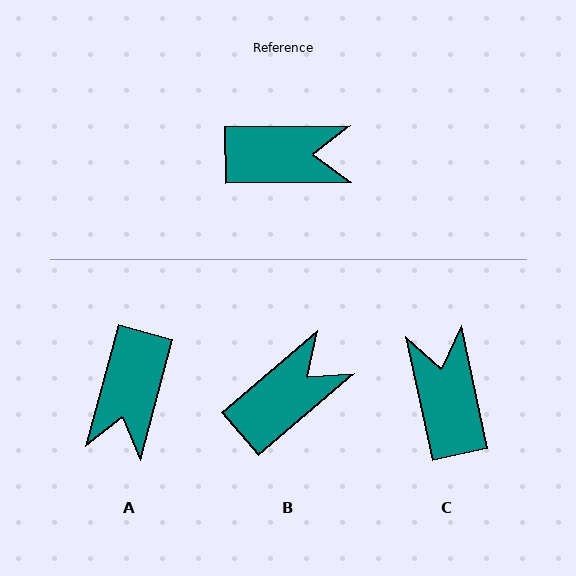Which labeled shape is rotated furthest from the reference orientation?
A, about 106 degrees away.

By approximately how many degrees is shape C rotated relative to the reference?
Approximately 101 degrees counter-clockwise.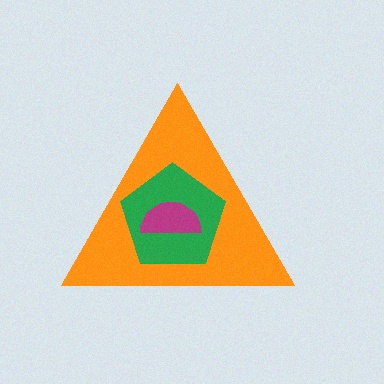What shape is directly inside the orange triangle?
The green pentagon.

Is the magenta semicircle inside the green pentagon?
Yes.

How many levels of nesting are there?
3.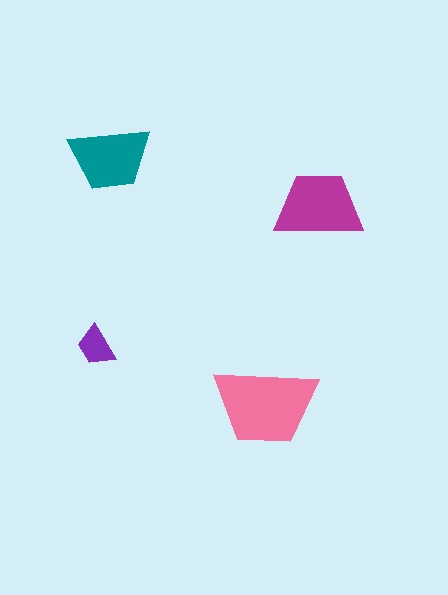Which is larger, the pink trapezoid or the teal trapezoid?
The pink one.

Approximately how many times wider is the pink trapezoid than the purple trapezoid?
About 2.5 times wider.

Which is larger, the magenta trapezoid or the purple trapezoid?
The magenta one.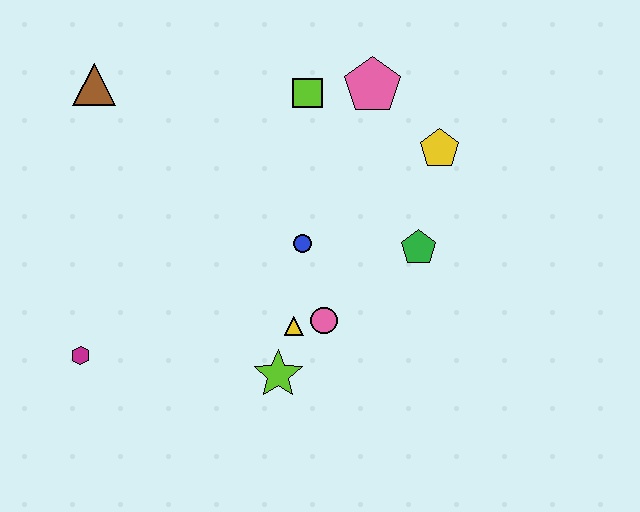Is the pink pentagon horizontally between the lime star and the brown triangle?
No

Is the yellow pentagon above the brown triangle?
No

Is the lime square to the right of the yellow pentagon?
No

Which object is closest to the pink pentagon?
The lime square is closest to the pink pentagon.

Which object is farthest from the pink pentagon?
The magenta hexagon is farthest from the pink pentagon.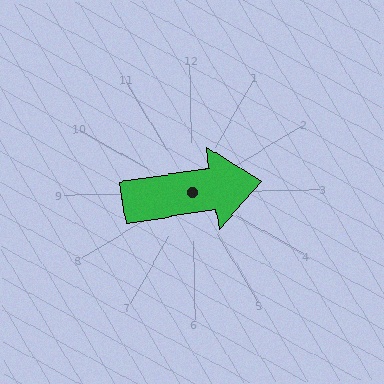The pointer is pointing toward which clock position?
Roughly 3 o'clock.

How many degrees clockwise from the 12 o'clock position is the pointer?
Approximately 82 degrees.